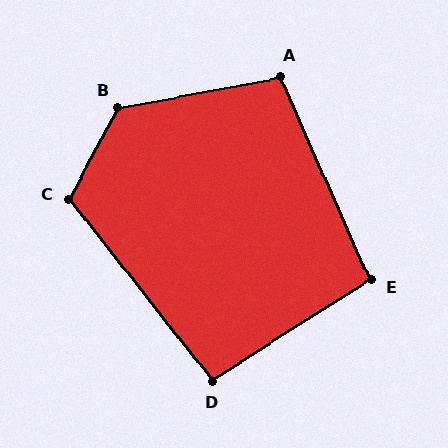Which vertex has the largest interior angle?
B, at approximately 129 degrees.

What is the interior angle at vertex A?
Approximately 103 degrees (obtuse).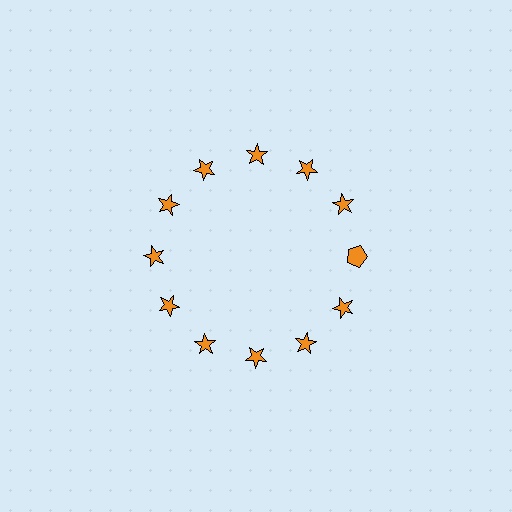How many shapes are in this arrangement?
There are 12 shapes arranged in a ring pattern.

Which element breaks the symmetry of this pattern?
The orange pentagon at roughly the 3 o'clock position breaks the symmetry. All other shapes are orange stars.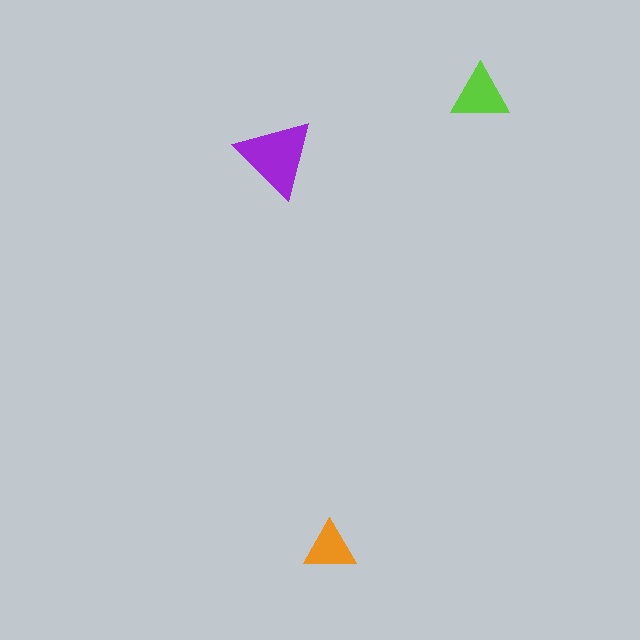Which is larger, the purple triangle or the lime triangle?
The purple one.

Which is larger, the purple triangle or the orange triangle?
The purple one.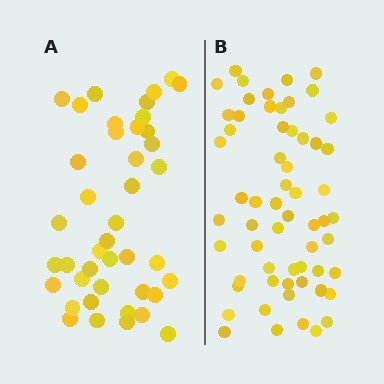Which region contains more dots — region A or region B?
Region B (the right region) has more dots.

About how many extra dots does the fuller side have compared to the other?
Region B has approximately 20 more dots than region A.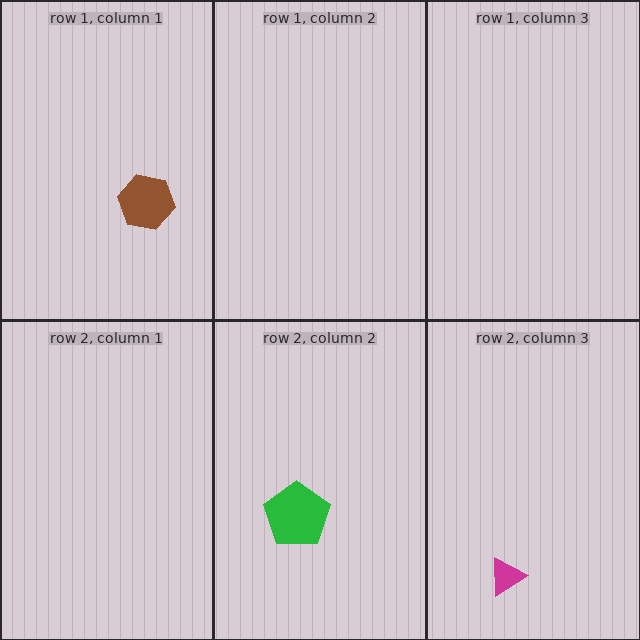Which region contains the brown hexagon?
The row 1, column 1 region.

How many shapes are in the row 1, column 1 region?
1.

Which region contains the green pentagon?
The row 2, column 2 region.